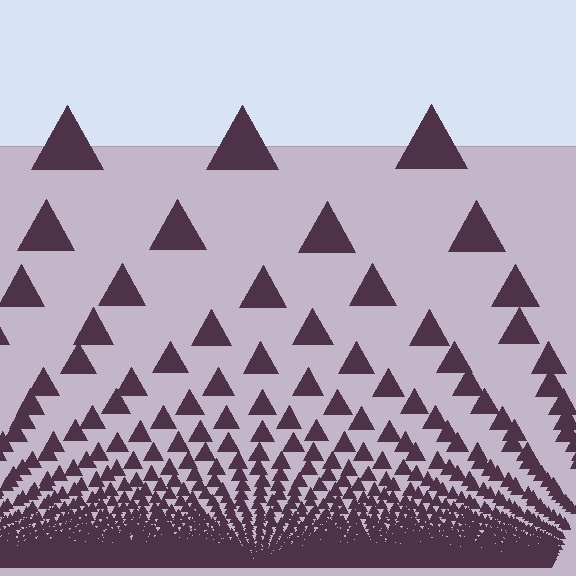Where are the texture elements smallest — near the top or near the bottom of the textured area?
Near the bottom.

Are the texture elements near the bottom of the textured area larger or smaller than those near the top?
Smaller. The gradient is inverted — elements near the bottom are smaller and denser.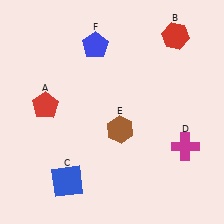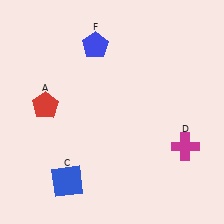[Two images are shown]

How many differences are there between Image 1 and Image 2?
There are 2 differences between the two images.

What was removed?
The brown hexagon (E), the red hexagon (B) were removed in Image 2.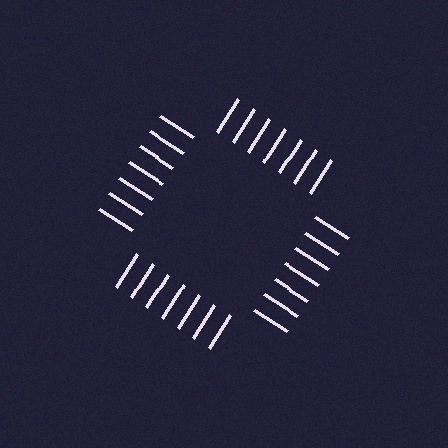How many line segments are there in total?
28 — 7 along each of the 4 edges.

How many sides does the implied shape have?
4 sides — the line-ends trace a square.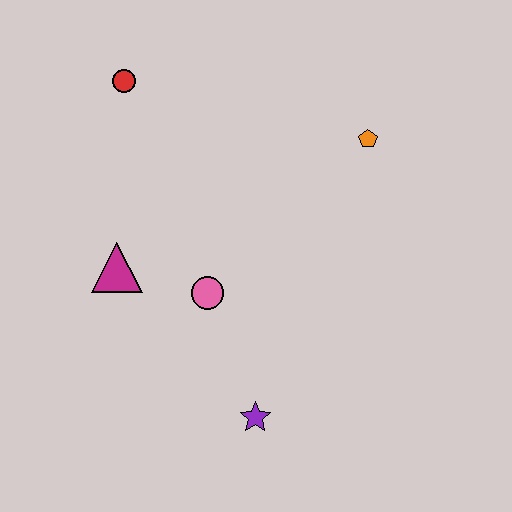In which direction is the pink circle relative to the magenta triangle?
The pink circle is to the right of the magenta triangle.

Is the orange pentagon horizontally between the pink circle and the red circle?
No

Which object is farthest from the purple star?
The red circle is farthest from the purple star.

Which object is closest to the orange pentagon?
The pink circle is closest to the orange pentagon.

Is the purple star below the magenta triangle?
Yes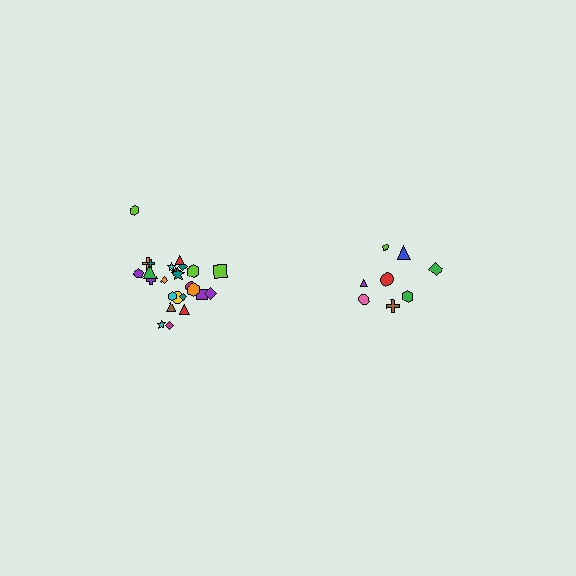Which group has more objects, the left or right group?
The left group.